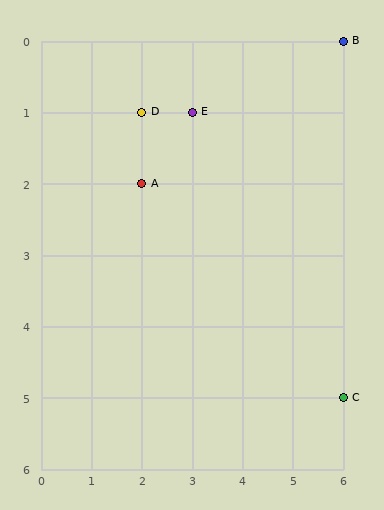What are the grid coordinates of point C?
Point C is at grid coordinates (6, 5).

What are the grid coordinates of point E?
Point E is at grid coordinates (3, 1).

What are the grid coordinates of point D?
Point D is at grid coordinates (2, 1).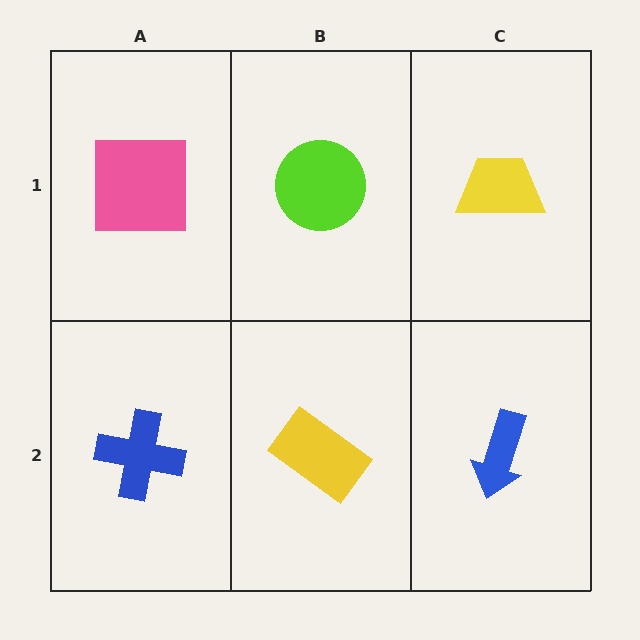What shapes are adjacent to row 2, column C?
A yellow trapezoid (row 1, column C), a yellow rectangle (row 2, column B).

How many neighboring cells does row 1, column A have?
2.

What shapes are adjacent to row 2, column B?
A lime circle (row 1, column B), a blue cross (row 2, column A), a blue arrow (row 2, column C).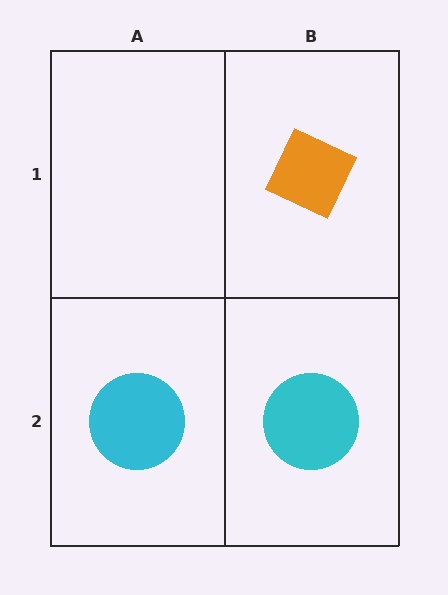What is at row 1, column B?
An orange diamond.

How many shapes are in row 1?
1 shape.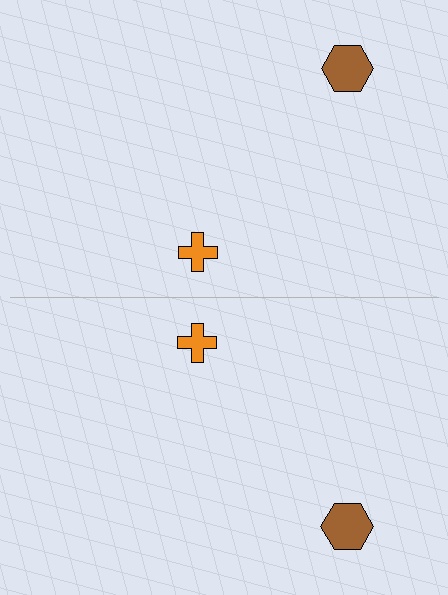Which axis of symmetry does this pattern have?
The pattern has a horizontal axis of symmetry running through the center of the image.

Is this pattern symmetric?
Yes, this pattern has bilateral (reflection) symmetry.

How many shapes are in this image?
There are 4 shapes in this image.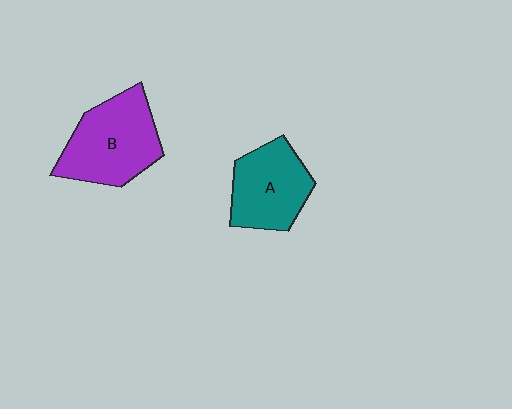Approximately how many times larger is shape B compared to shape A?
Approximately 1.2 times.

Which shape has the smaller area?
Shape A (teal).